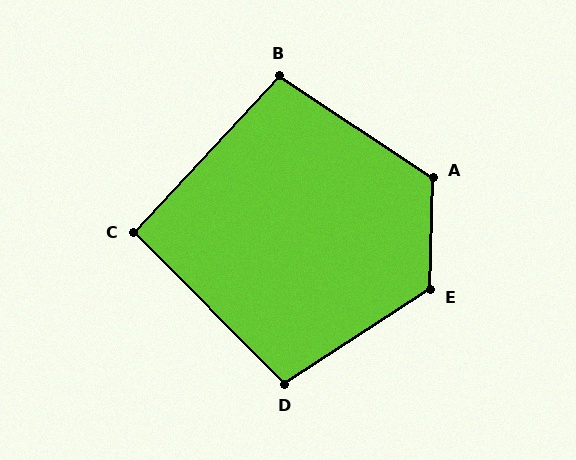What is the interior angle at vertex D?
Approximately 102 degrees (obtuse).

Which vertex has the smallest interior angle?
C, at approximately 92 degrees.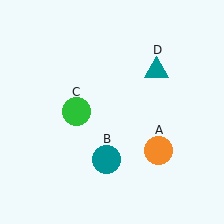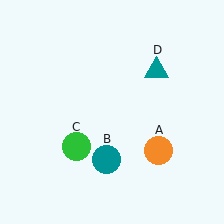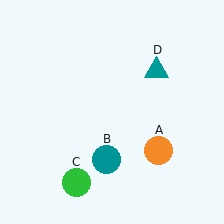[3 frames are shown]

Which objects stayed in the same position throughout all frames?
Orange circle (object A) and teal circle (object B) and teal triangle (object D) remained stationary.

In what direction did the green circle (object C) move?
The green circle (object C) moved down.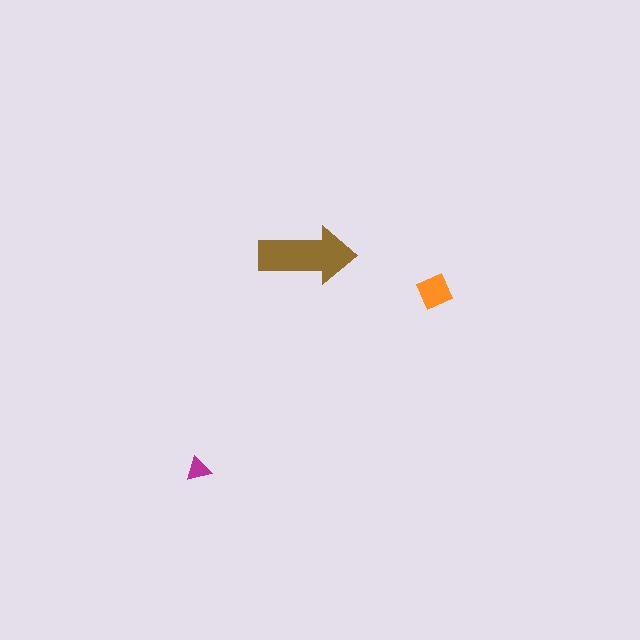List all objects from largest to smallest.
The brown arrow, the orange square, the magenta triangle.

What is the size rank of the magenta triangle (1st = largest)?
3rd.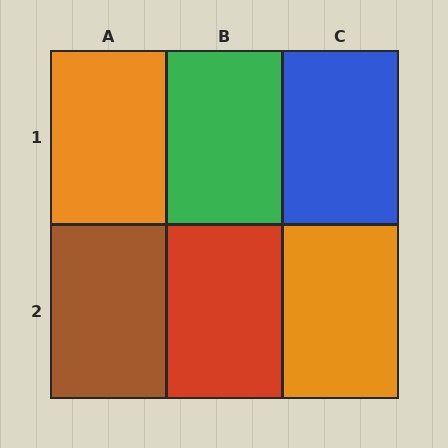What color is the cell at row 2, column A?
Brown.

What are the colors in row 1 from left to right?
Orange, green, blue.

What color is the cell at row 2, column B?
Red.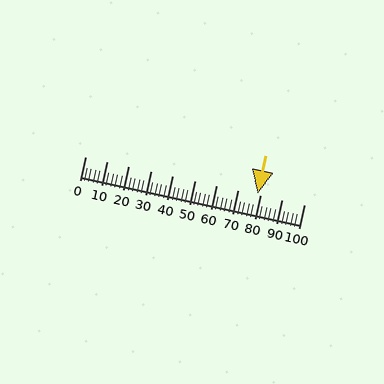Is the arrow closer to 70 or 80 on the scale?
The arrow is closer to 80.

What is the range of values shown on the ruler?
The ruler shows values from 0 to 100.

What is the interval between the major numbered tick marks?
The major tick marks are spaced 10 units apart.